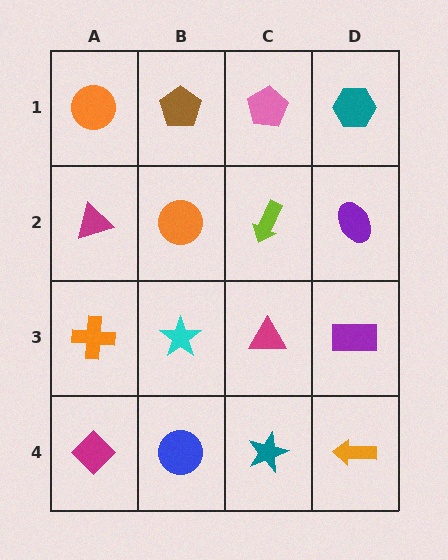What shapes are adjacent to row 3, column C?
A lime arrow (row 2, column C), a teal star (row 4, column C), a cyan star (row 3, column B), a purple rectangle (row 3, column D).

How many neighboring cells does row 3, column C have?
4.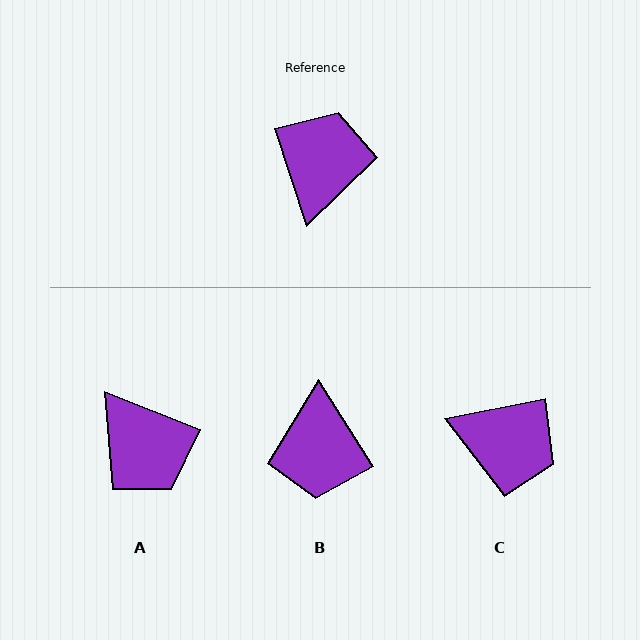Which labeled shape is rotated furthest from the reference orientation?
B, about 165 degrees away.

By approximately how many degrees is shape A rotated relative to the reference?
Approximately 130 degrees clockwise.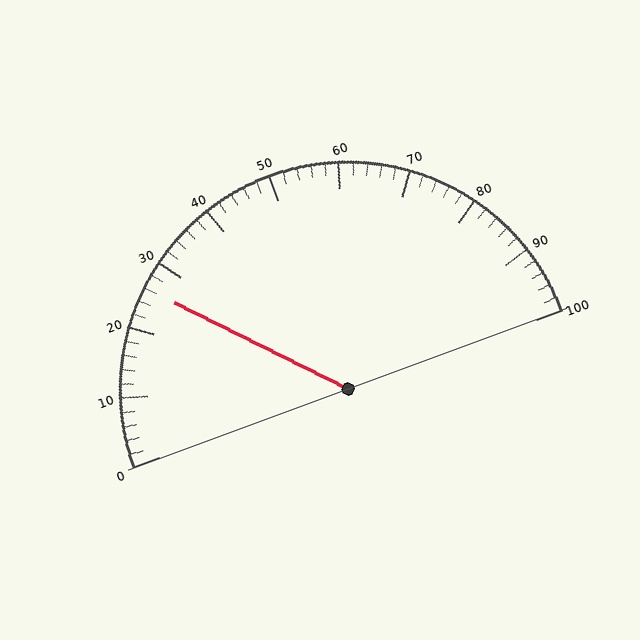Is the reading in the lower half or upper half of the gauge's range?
The reading is in the lower half of the range (0 to 100).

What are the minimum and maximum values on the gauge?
The gauge ranges from 0 to 100.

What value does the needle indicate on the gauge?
The needle indicates approximately 26.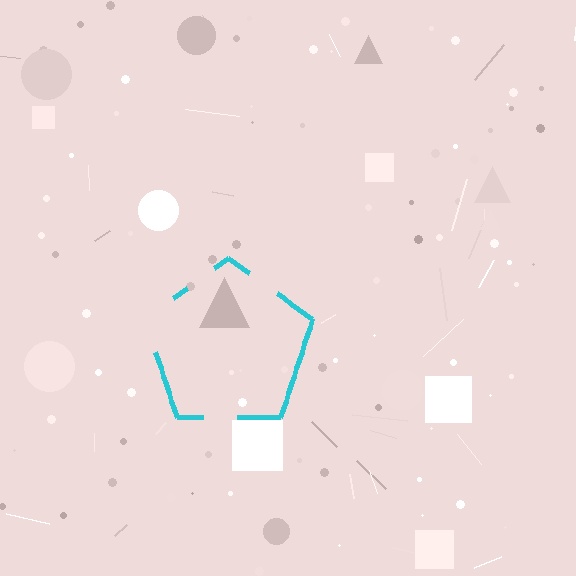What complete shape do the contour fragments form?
The contour fragments form a pentagon.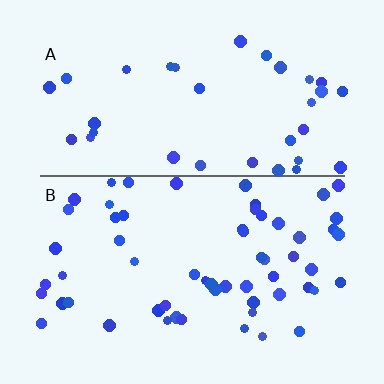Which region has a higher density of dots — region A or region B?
B (the bottom).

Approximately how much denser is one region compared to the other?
Approximately 1.7× — region B over region A.